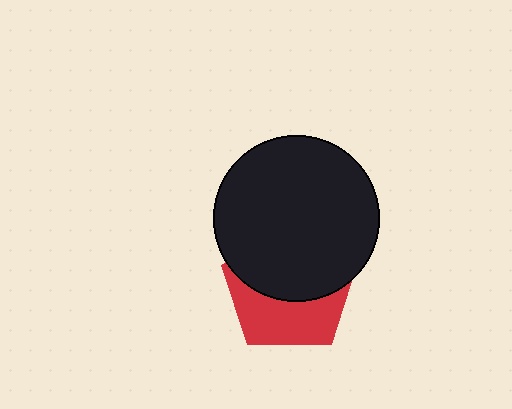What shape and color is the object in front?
The object in front is a black circle.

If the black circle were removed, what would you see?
You would see the complete red pentagon.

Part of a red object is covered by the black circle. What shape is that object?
It is a pentagon.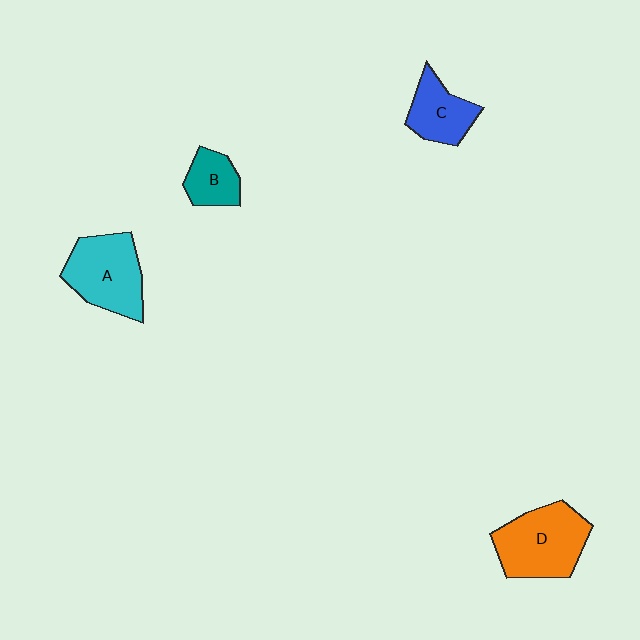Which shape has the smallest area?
Shape B (teal).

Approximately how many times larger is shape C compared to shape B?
Approximately 1.3 times.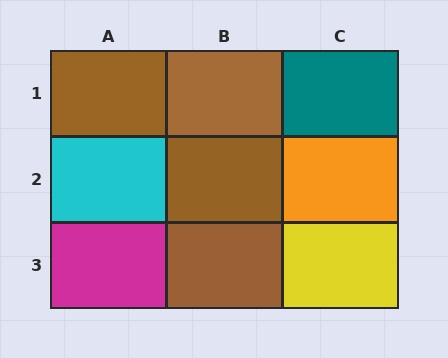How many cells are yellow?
1 cell is yellow.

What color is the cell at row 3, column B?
Brown.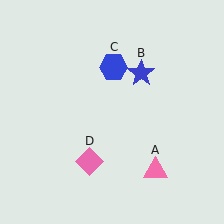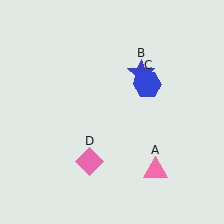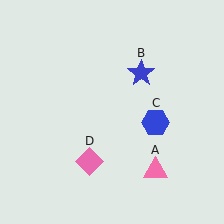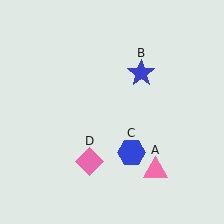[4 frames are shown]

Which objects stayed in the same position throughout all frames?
Pink triangle (object A) and blue star (object B) and pink diamond (object D) remained stationary.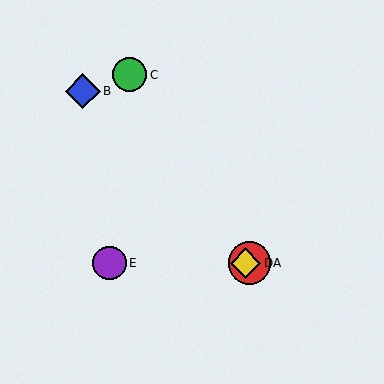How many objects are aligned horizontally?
3 objects (A, D, E) are aligned horizontally.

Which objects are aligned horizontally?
Objects A, D, E are aligned horizontally.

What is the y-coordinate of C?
Object C is at y≈75.